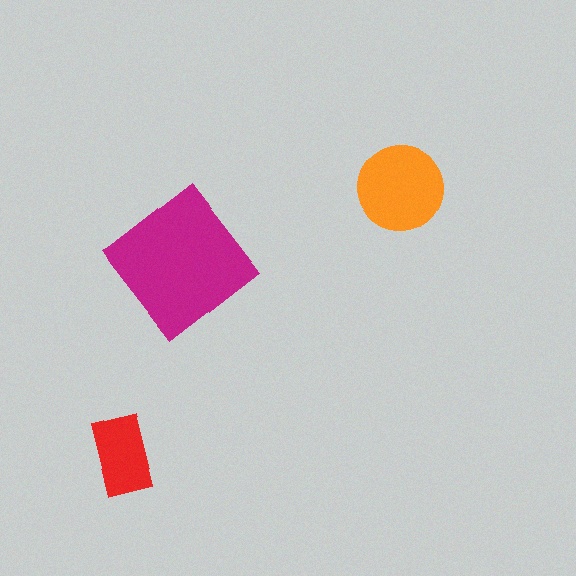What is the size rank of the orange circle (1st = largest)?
2nd.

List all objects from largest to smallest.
The magenta diamond, the orange circle, the red rectangle.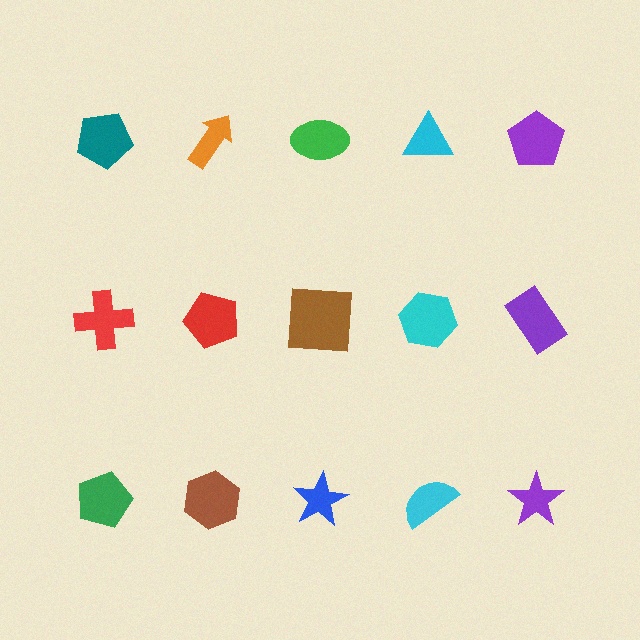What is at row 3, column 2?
A brown hexagon.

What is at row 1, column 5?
A purple pentagon.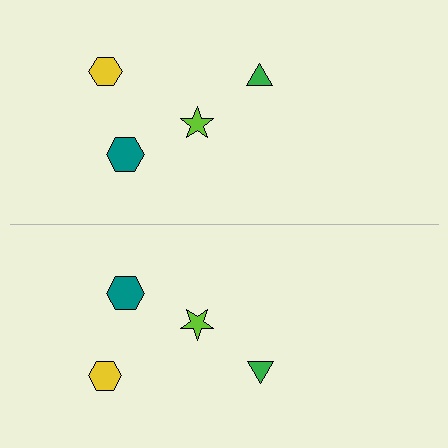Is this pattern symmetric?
Yes, this pattern has bilateral (reflection) symmetry.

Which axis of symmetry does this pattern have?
The pattern has a horizontal axis of symmetry running through the center of the image.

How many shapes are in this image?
There are 8 shapes in this image.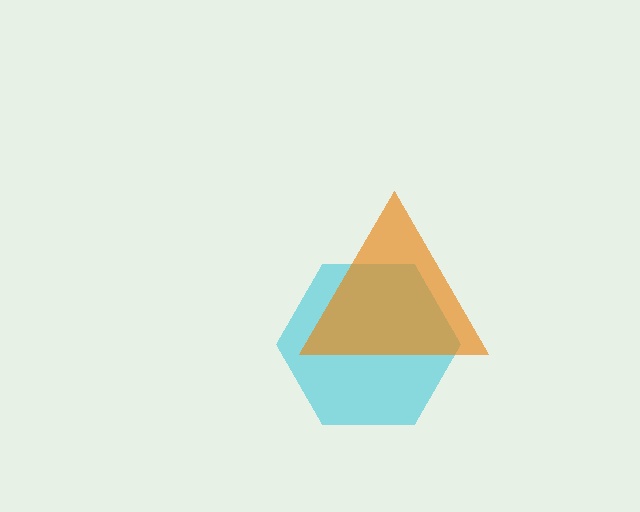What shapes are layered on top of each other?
The layered shapes are: a cyan hexagon, an orange triangle.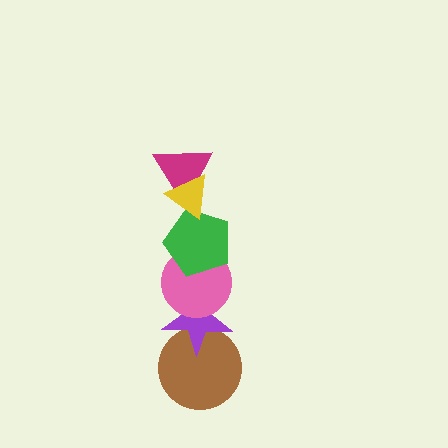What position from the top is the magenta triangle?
The magenta triangle is 2nd from the top.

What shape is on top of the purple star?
The pink circle is on top of the purple star.